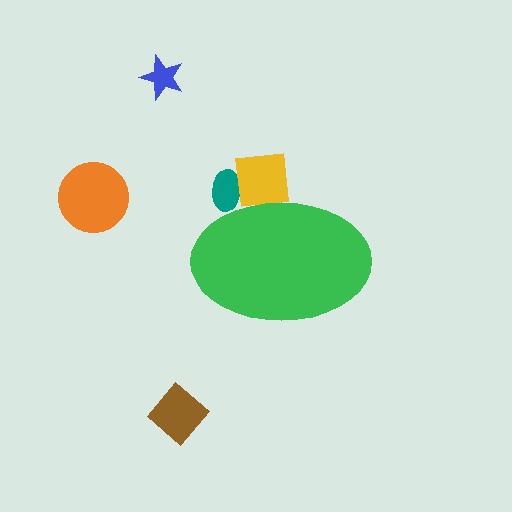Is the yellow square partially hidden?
Yes, the yellow square is partially hidden behind the green ellipse.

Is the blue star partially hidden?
No, the blue star is fully visible.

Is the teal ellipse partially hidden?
Yes, the teal ellipse is partially hidden behind the green ellipse.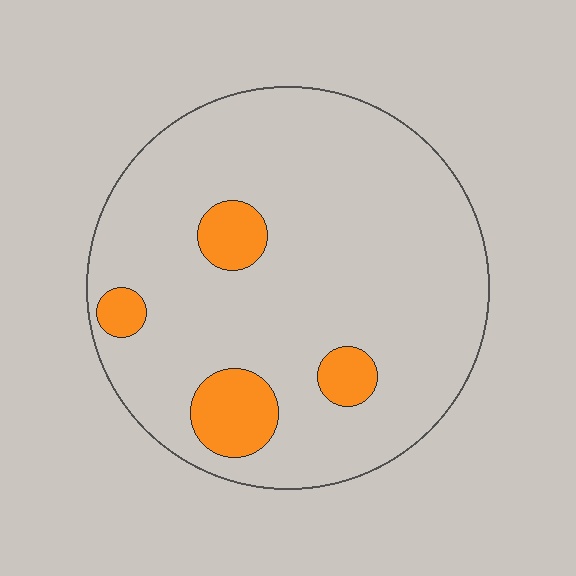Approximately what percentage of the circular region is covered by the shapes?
Approximately 10%.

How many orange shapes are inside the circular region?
4.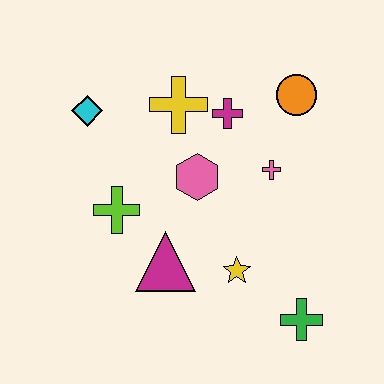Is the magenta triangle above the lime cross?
No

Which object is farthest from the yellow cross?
The green cross is farthest from the yellow cross.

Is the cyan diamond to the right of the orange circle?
No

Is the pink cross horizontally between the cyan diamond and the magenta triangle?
No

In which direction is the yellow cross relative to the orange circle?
The yellow cross is to the left of the orange circle.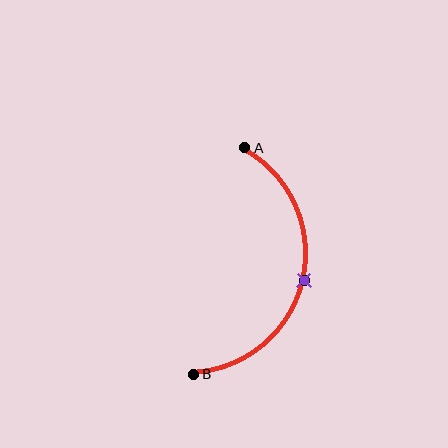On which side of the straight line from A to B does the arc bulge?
The arc bulges to the right of the straight line connecting A and B.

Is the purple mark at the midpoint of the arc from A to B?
Yes. The purple mark lies on the arc at equal arc-length from both A and B — it is the arc midpoint.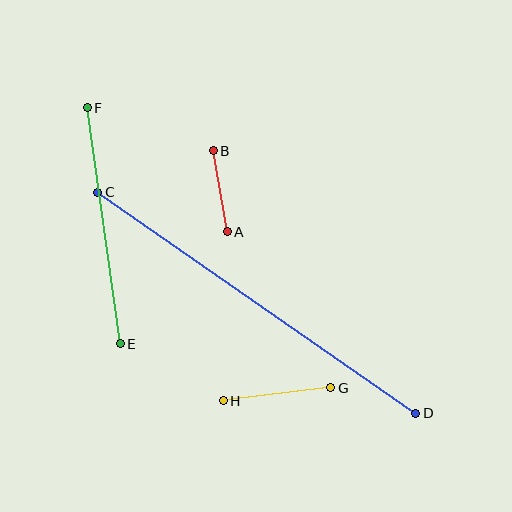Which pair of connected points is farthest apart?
Points C and D are farthest apart.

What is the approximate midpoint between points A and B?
The midpoint is at approximately (220, 191) pixels.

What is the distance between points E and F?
The distance is approximately 238 pixels.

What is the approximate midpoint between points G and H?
The midpoint is at approximately (277, 394) pixels.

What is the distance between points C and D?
The distance is approximately 387 pixels.